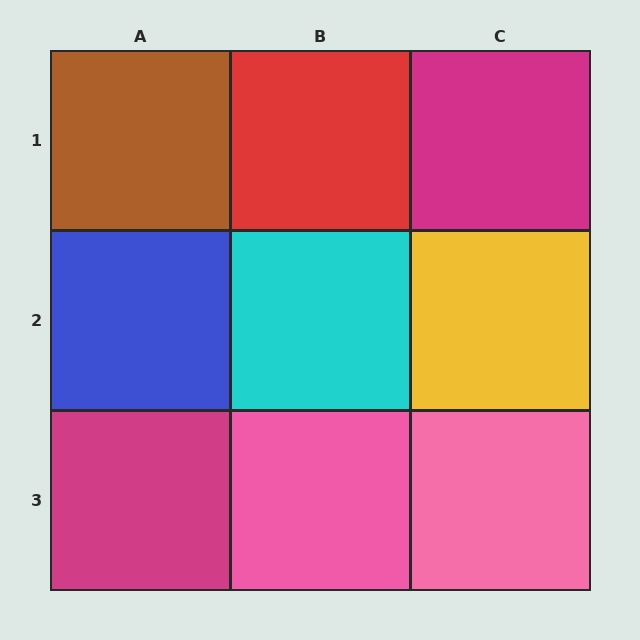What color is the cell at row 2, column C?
Yellow.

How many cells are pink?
2 cells are pink.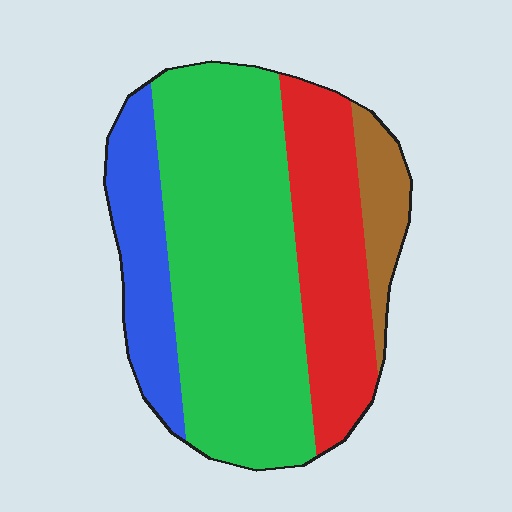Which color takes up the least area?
Brown, at roughly 10%.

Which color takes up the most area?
Green, at roughly 50%.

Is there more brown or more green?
Green.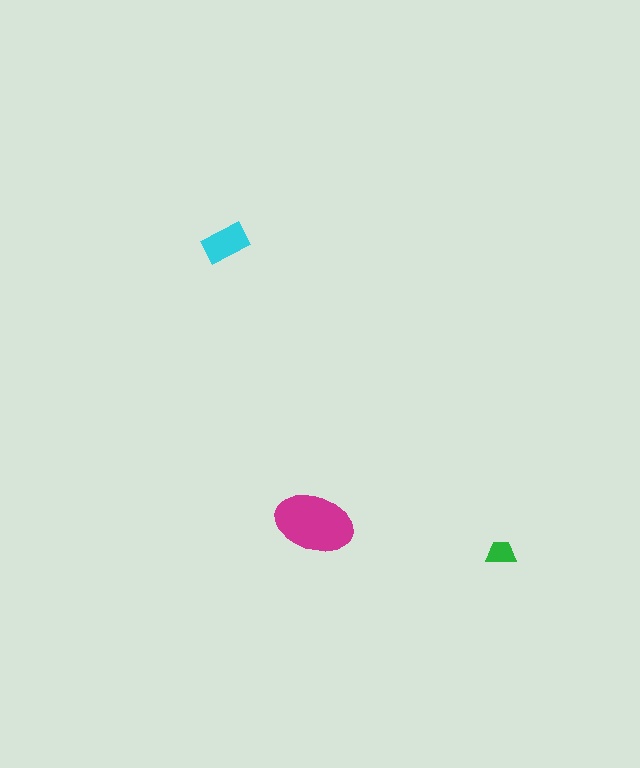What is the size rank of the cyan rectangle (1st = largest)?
2nd.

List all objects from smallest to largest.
The green trapezoid, the cyan rectangle, the magenta ellipse.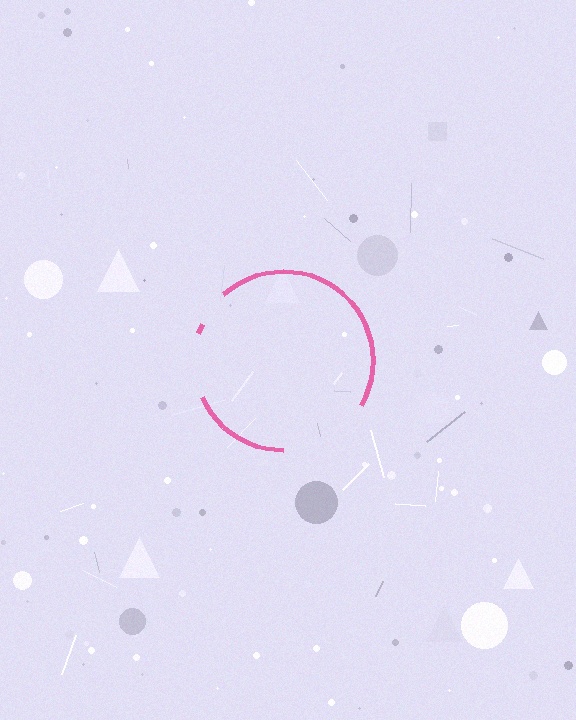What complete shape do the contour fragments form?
The contour fragments form a circle.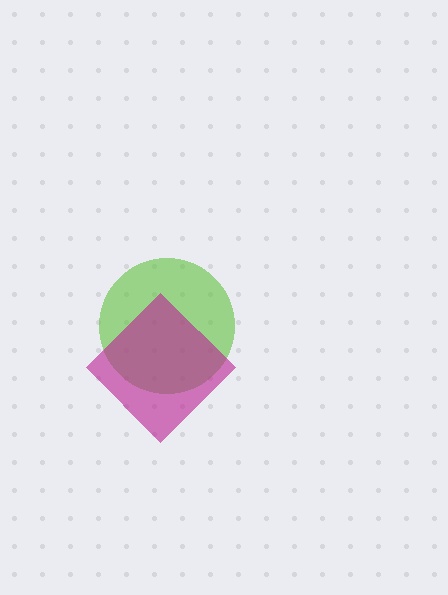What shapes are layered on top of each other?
The layered shapes are: a lime circle, a magenta diamond.